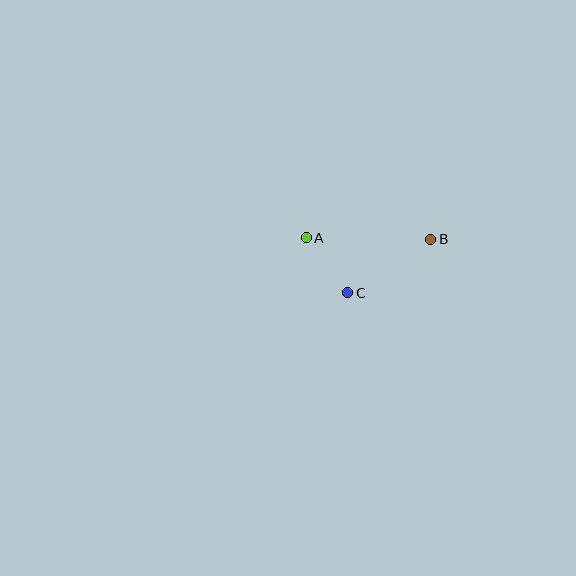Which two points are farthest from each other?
Points A and B are farthest from each other.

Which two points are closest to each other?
Points A and C are closest to each other.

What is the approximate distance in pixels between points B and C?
The distance between B and C is approximately 99 pixels.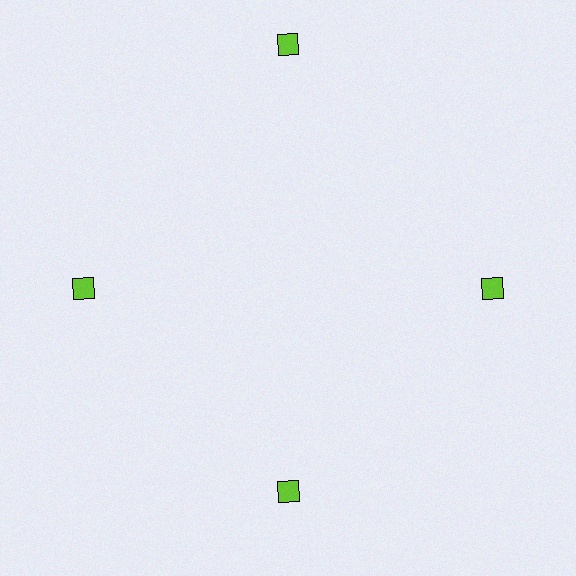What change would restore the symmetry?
The symmetry would be restored by moving it inward, back onto the ring so that all 4 diamonds sit at equal angles and equal distance from the center.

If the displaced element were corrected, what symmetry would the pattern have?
It would have 4-fold rotational symmetry — the pattern would map onto itself every 90 degrees.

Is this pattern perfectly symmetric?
No. The 4 lime diamonds are arranged in a ring, but one element near the 12 o'clock position is pushed outward from the center, breaking the 4-fold rotational symmetry.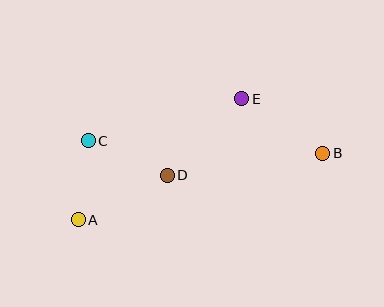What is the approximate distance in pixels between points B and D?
The distance between B and D is approximately 157 pixels.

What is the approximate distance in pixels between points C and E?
The distance between C and E is approximately 159 pixels.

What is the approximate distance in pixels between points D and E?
The distance between D and E is approximately 107 pixels.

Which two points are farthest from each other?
Points A and B are farthest from each other.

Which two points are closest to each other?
Points A and C are closest to each other.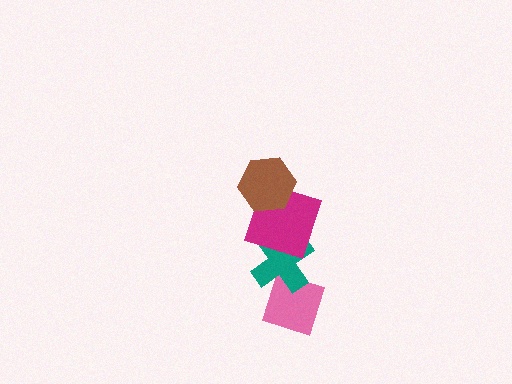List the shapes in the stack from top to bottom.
From top to bottom: the brown hexagon, the magenta square, the teal cross, the pink diamond.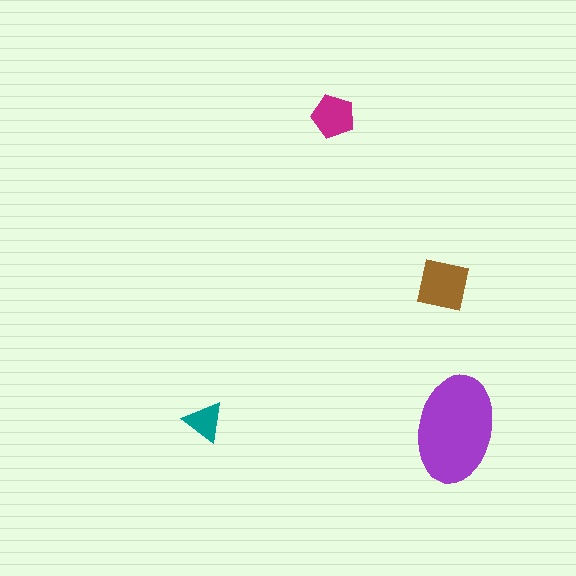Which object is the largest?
The purple ellipse.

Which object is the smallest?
The teal triangle.